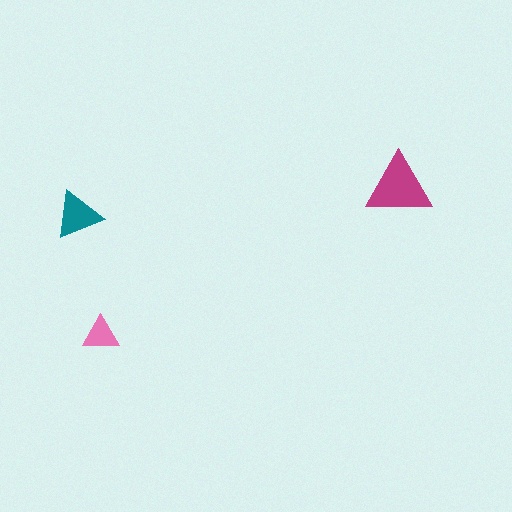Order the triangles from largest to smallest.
the magenta one, the teal one, the pink one.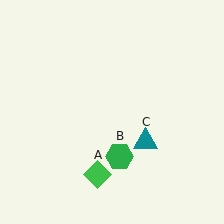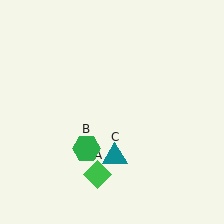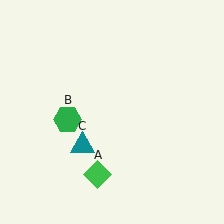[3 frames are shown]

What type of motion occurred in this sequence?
The green hexagon (object B), teal triangle (object C) rotated clockwise around the center of the scene.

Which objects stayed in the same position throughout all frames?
Green diamond (object A) remained stationary.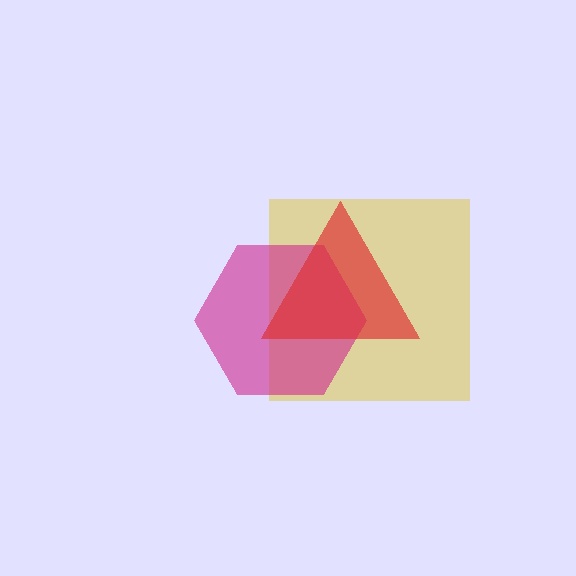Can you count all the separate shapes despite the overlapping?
Yes, there are 3 separate shapes.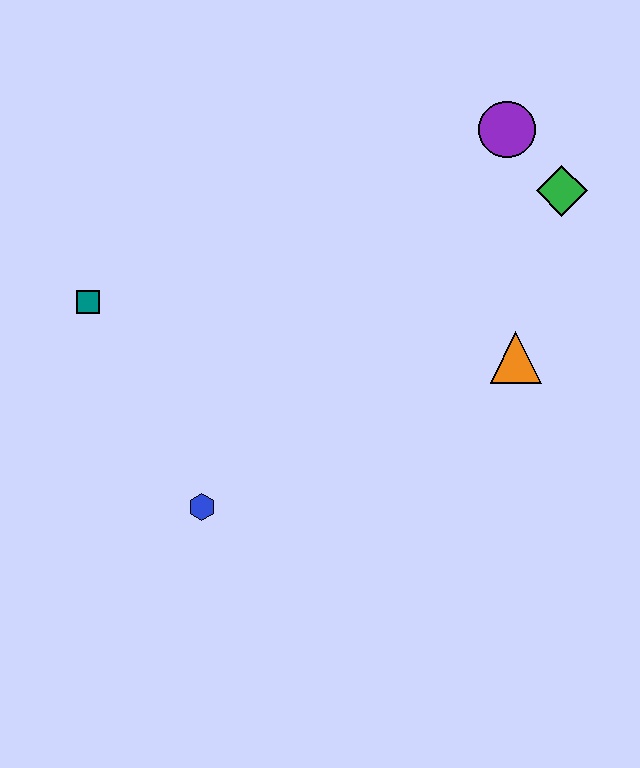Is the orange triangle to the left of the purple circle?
No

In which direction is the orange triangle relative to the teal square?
The orange triangle is to the right of the teal square.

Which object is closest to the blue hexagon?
The teal square is closest to the blue hexagon.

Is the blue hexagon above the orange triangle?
No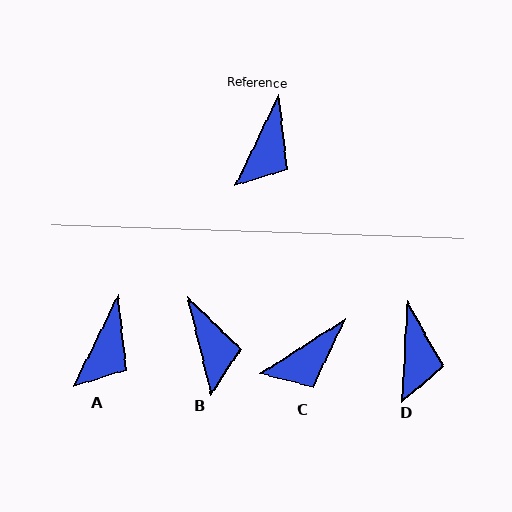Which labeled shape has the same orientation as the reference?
A.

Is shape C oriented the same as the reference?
No, it is off by about 32 degrees.